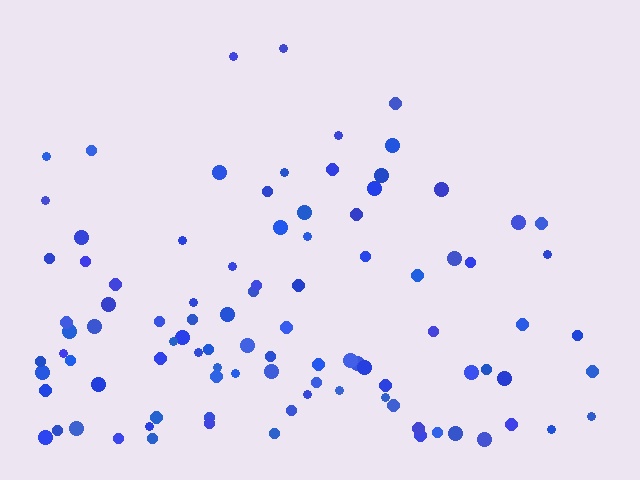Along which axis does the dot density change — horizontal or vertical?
Vertical.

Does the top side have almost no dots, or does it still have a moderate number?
Still a moderate number, just noticeably fewer than the bottom.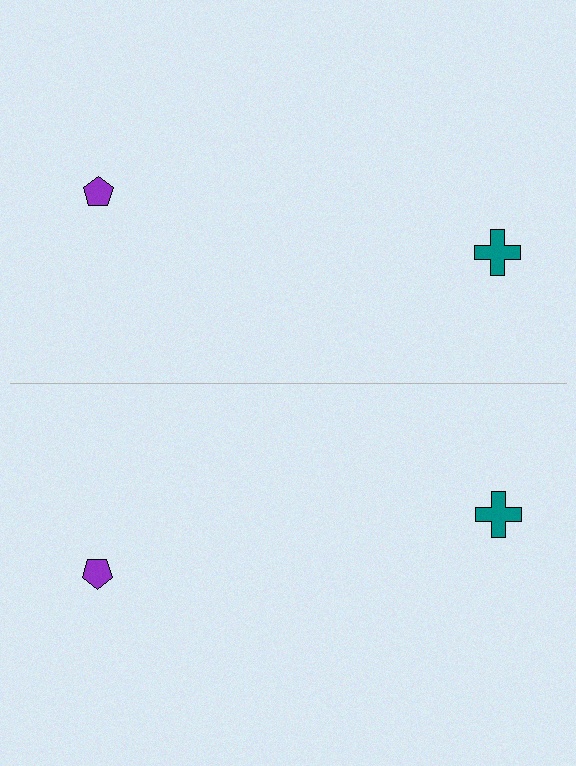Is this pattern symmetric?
Yes, this pattern has bilateral (reflection) symmetry.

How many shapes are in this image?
There are 4 shapes in this image.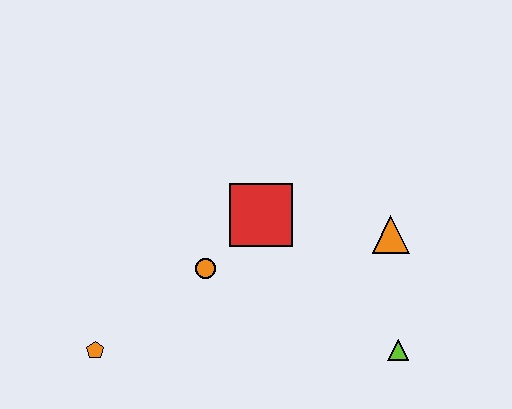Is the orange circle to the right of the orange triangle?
No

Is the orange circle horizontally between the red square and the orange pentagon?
Yes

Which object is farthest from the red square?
The orange pentagon is farthest from the red square.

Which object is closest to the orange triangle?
The lime triangle is closest to the orange triangle.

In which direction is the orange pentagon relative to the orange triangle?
The orange pentagon is to the left of the orange triangle.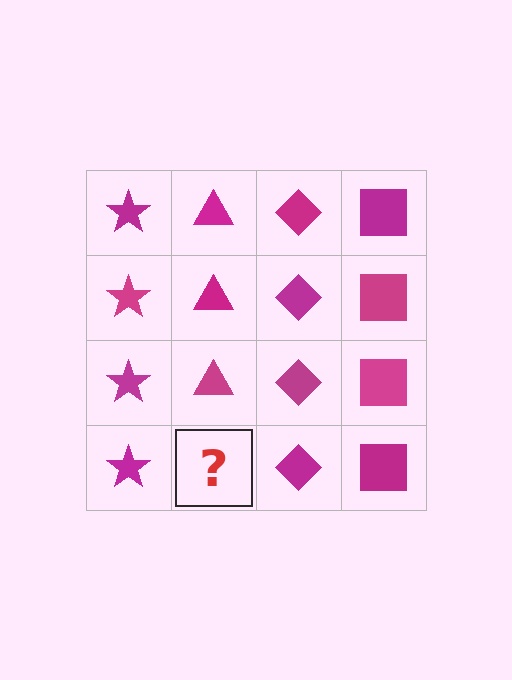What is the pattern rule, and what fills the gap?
The rule is that each column has a consistent shape. The gap should be filled with a magenta triangle.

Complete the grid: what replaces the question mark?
The question mark should be replaced with a magenta triangle.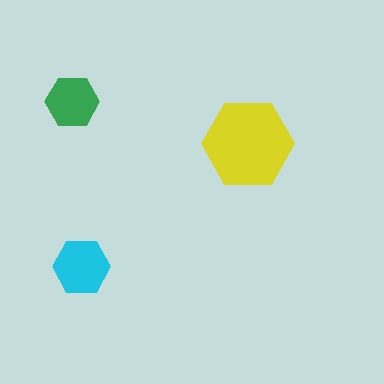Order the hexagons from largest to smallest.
the yellow one, the cyan one, the green one.